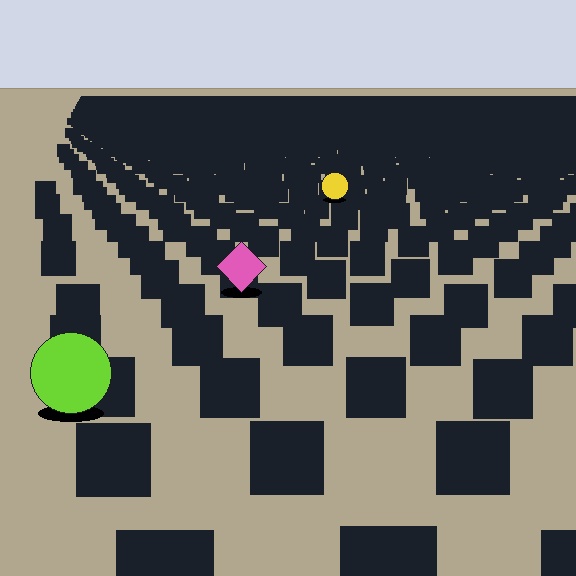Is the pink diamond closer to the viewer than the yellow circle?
Yes. The pink diamond is closer — you can tell from the texture gradient: the ground texture is coarser near it.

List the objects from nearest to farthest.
From nearest to farthest: the lime circle, the pink diamond, the yellow circle.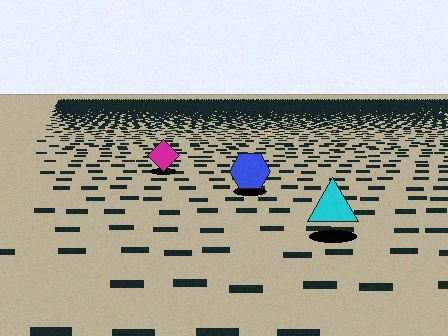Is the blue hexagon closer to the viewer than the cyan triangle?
No. The cyan triangle is closer — you can tell from the texture gradient: the ground texture is coarser near it.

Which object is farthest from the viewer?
The magenta diamond is farthest from the viewer. It appears smaller and the ground texture around it is denser.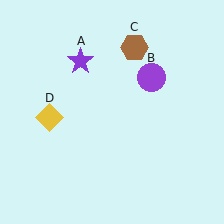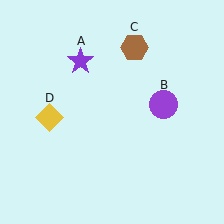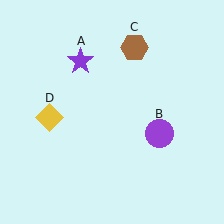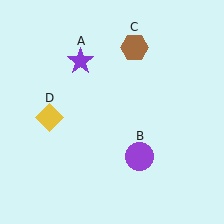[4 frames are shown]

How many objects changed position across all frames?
1 object changed position: purple circle (object B).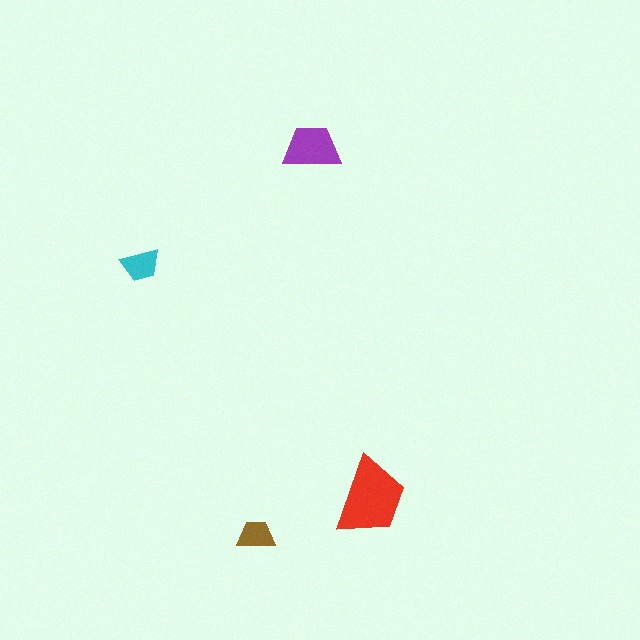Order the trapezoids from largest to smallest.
the red one, the purple one, the cyan one, the brown one.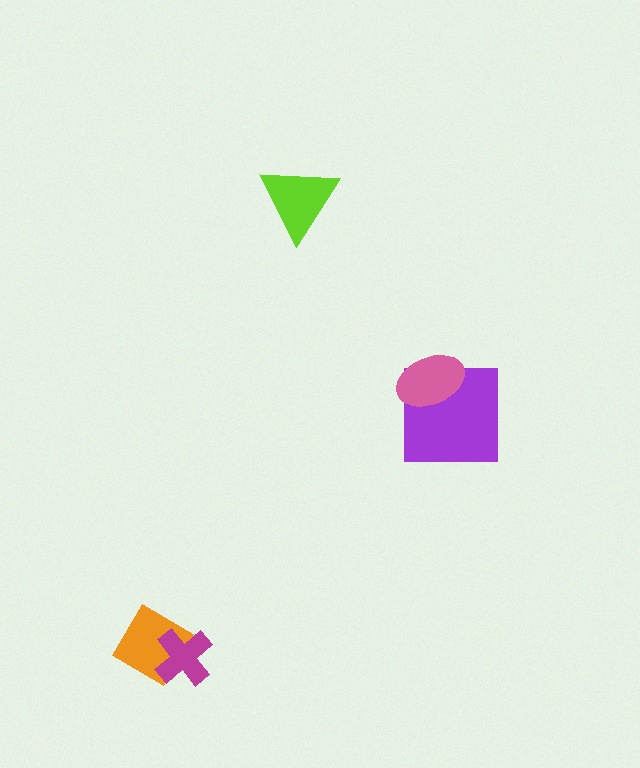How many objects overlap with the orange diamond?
1 object overlaps with the orange diamond.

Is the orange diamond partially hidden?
Yes, it is partially covered by another shape.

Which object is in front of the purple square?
The pink ellipse is in front of the purple square.